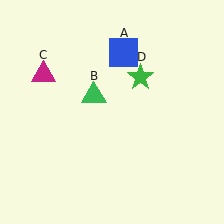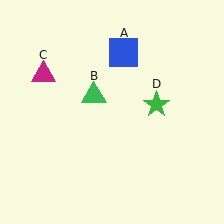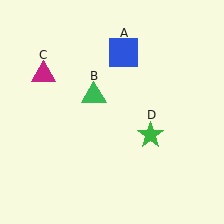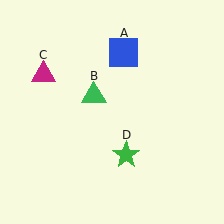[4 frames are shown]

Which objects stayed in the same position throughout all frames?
Blue square (object A) and green triangle (object B) and magenta triangle (object C) remained stationary.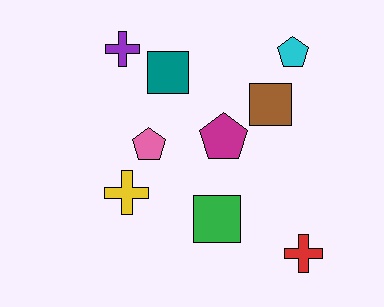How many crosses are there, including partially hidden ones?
There are 3 crosses.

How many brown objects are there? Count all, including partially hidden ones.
There is 1 brown object.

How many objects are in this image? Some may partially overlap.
There are 9 objects.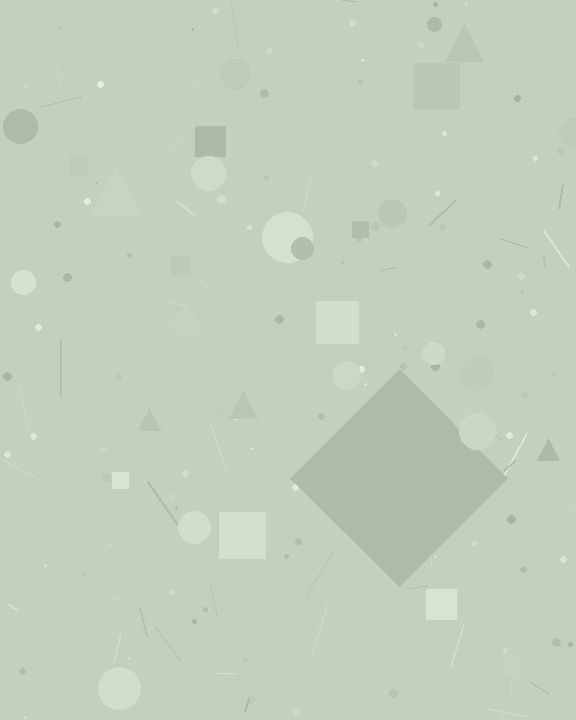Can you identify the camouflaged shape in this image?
The camouflaged shape is a diamond.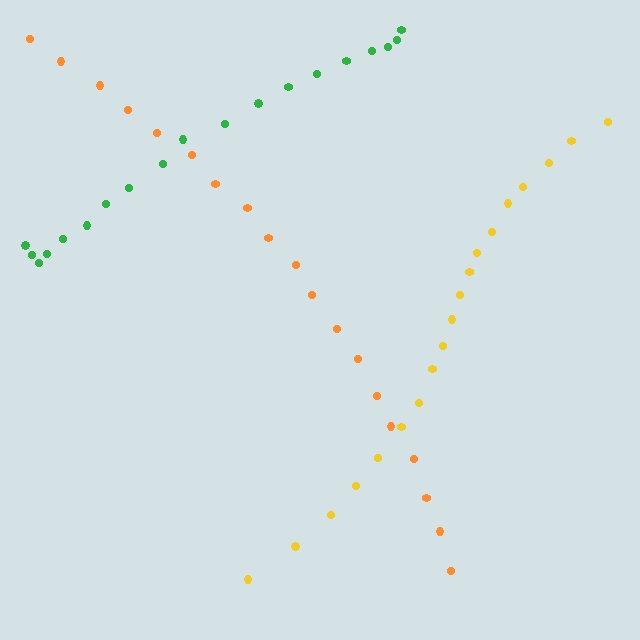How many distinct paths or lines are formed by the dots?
There are 3 distinct paths.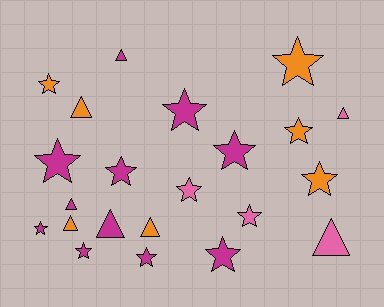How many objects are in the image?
There are 22 objects.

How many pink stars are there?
There are 2 pink stars.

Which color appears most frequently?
Magenta, with 11 objects.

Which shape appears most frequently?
Star, with 14 objects.